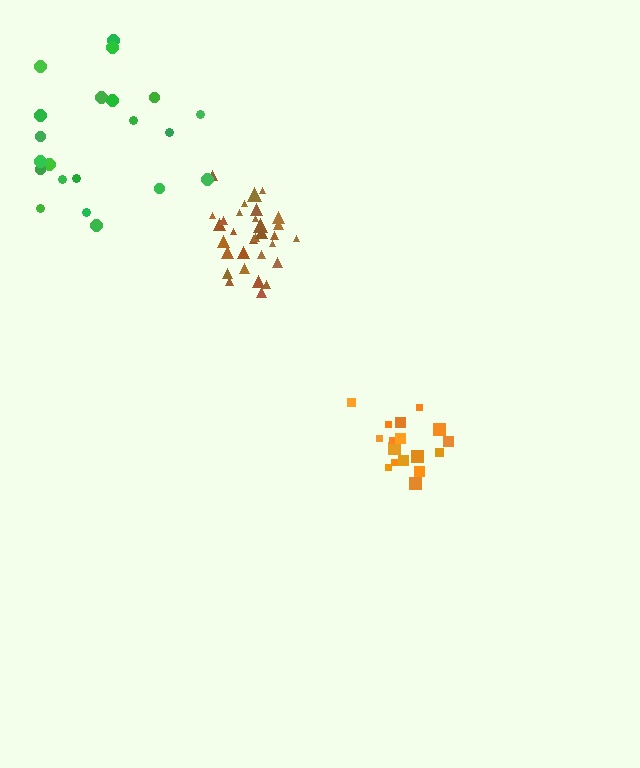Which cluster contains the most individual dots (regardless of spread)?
Brown (31).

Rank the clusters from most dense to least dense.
brown, orange, green.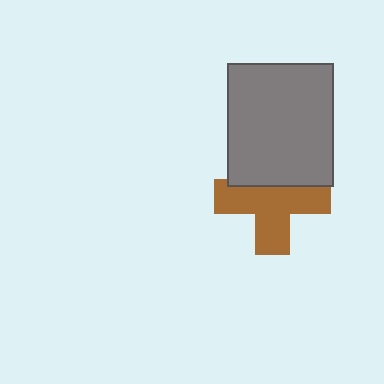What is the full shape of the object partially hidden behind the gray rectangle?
The partially hidden object is a brown cross.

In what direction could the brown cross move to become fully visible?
The brown cross could move down. That would shift it out from behind the gray rectangle entirely.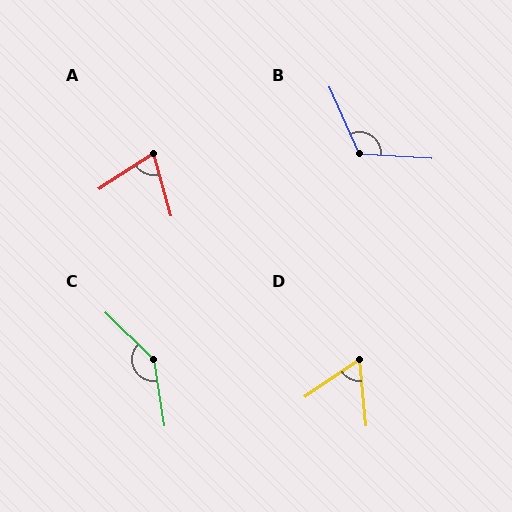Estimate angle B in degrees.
Approximately 117 degrees.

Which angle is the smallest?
D, at approximately 61 degrees.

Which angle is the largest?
C, at approximately 143 degrees.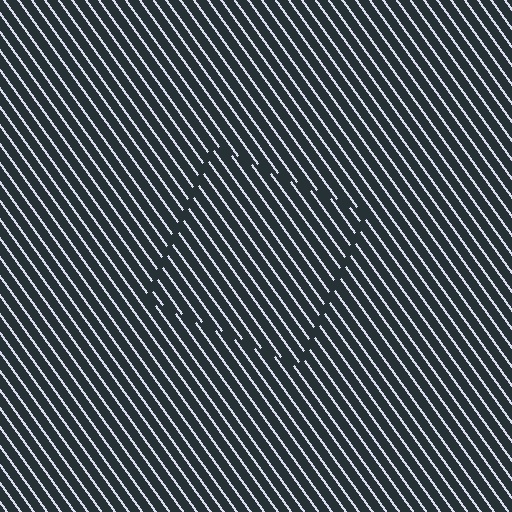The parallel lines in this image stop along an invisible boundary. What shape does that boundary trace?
An illusory square. The interior of the shape contains the same grating, shifted by half a period — the contour is defined by the phase discontinuity where line-ends from the inner and outer gratings abut.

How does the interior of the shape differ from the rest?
The interior of the shape contains the same grating, shifted by half a period — the contour is defined by the phase discontinuity where line-ends from the inner and outer gratings abut.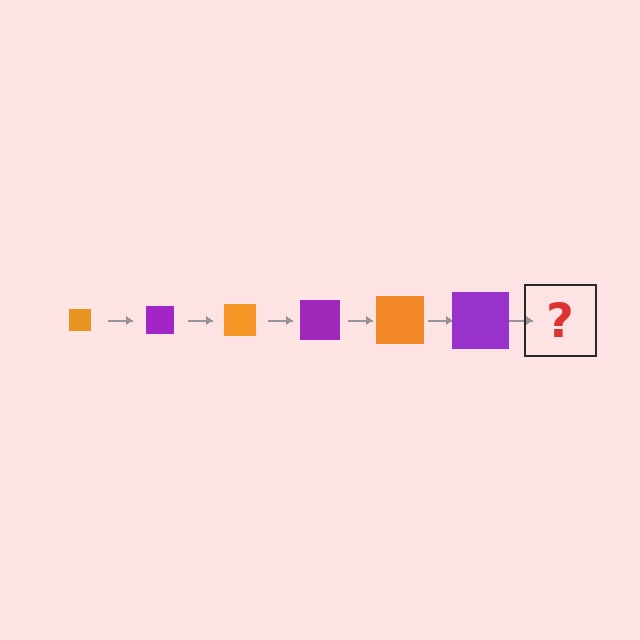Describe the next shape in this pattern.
It should be an orange square, larger than the previous one.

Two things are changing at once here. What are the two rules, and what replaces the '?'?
The two rules are that the square grows larger each step and the color cycles through orange and purple. The '?' should be an orange square, larger than the previous one.